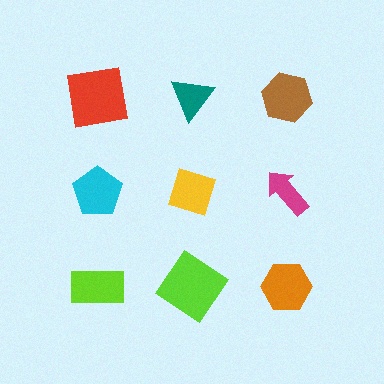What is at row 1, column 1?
A red square.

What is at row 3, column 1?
A lime rectangle.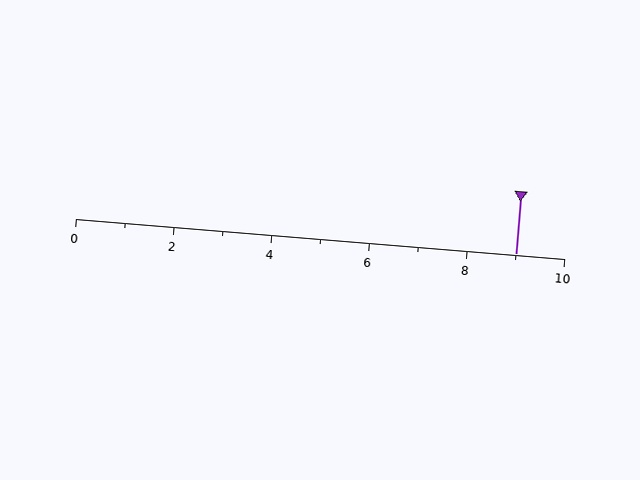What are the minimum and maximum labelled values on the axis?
The axis runs from 0 to 10.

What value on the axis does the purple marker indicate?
The marker indicates approximately 9.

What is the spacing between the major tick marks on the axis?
The major ticks are spaced 2 apart.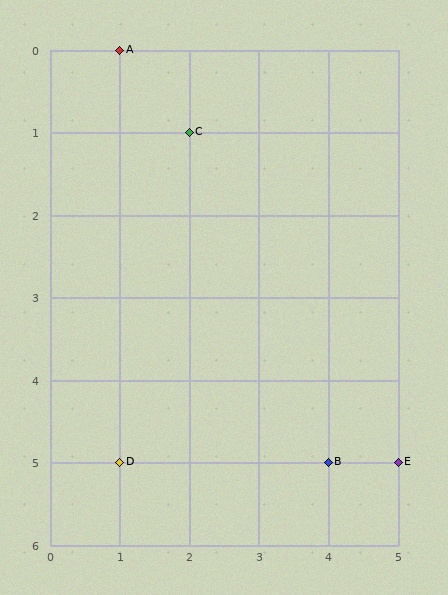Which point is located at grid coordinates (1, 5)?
Point D is at (1, 5).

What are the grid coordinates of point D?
Point D is at grid coordinates (1, 5).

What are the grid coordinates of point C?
Point C is at grid coordinates (2, 1).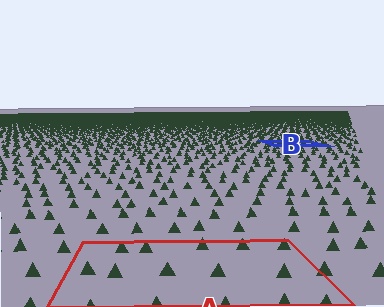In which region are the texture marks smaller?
The texture marks are smaller in region B, because it is farther away.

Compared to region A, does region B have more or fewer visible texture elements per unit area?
Region B has more texture elements per unit area — they are packed more densely because it is farther away.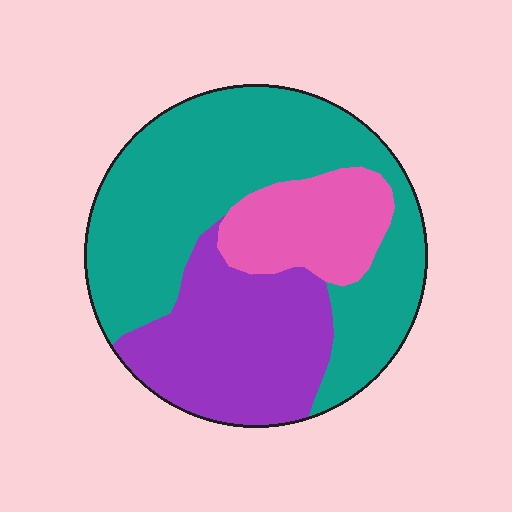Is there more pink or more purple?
Purple.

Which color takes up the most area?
Teal, at roughly 55%.